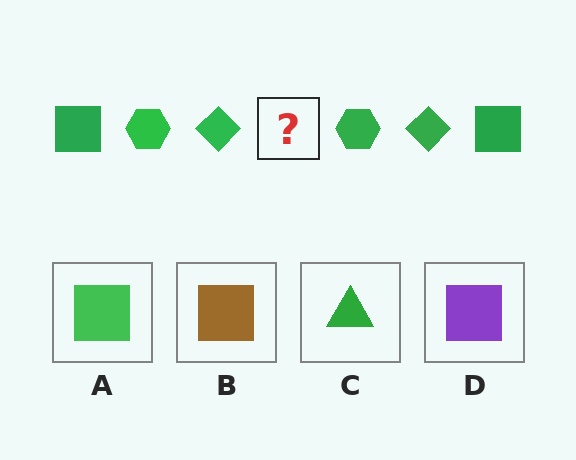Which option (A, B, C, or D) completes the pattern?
A.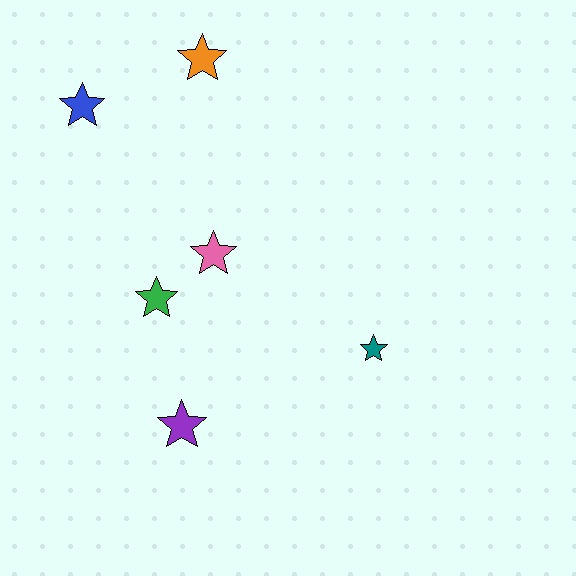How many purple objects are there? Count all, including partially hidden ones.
There is 1 purple object.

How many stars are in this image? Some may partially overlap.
There are 6 stars.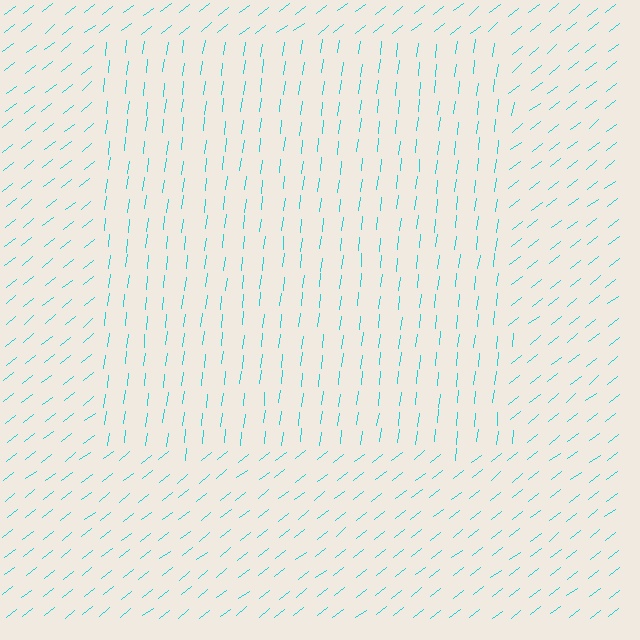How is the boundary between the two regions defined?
The boundary is defined purely by a change in line orientation (approximately 45 degrees difference). All lines are the same color and thickness.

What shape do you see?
I see a rectangle.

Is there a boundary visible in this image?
Yes, there is a texture boundary formed by a change in line orientation.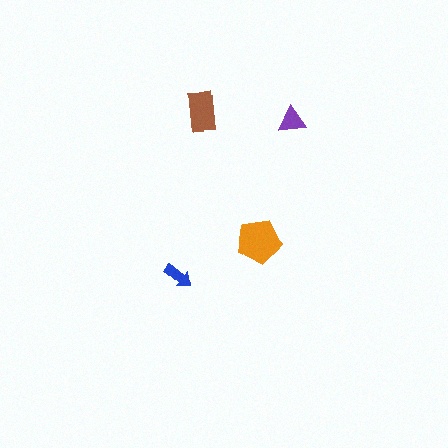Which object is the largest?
The orange pentagon.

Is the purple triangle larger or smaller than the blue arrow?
Larger.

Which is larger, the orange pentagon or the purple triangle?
The orange pentagon.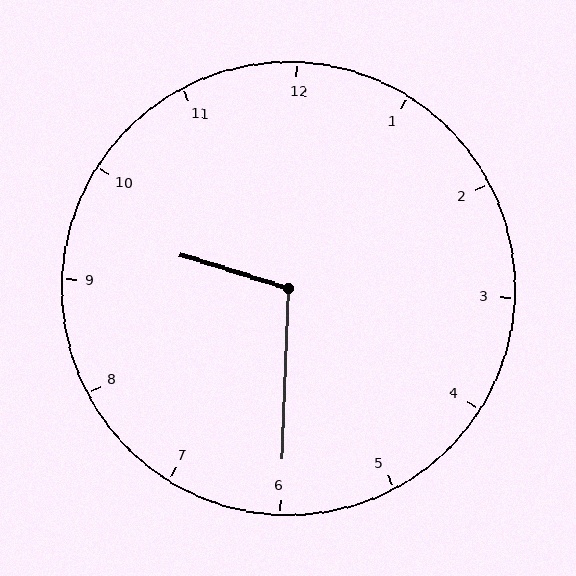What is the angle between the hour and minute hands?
Approximately 105 degrees.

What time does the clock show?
9:30.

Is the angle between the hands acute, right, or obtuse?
It is obtuse.